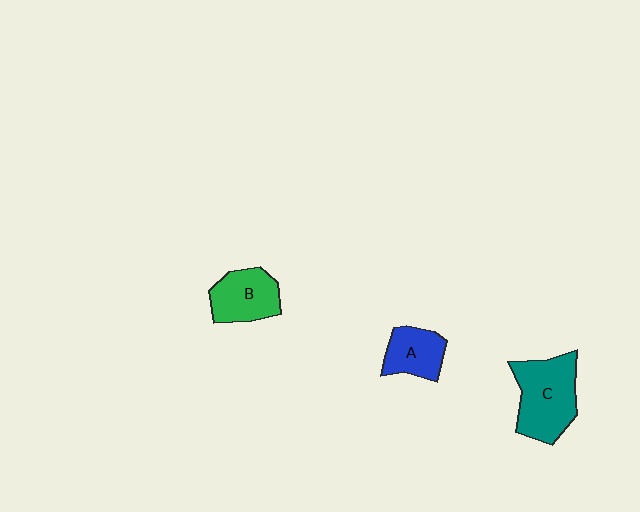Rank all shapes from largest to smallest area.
From largest to smallest: C (teal), B (green), A (blue).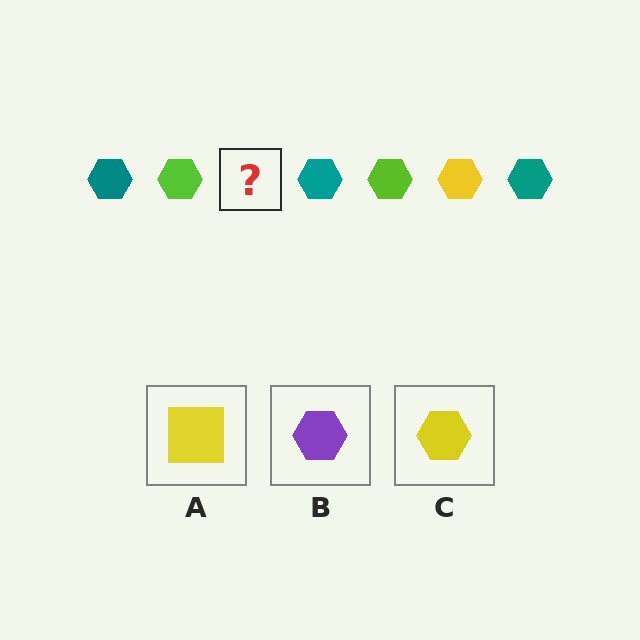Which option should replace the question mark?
Option C.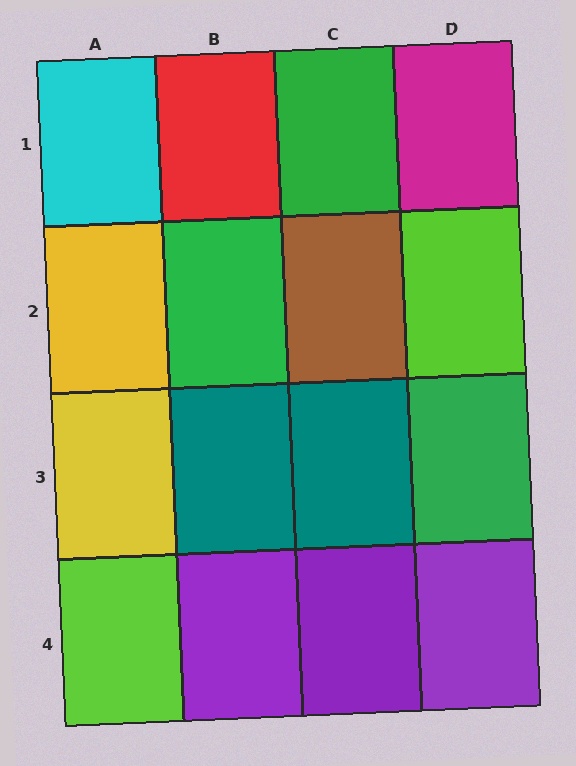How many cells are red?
1 cell is red.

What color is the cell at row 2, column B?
Green.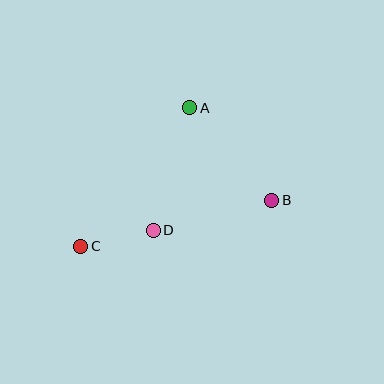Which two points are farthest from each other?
Points B and C are farthest from each other.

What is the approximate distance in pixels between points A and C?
The distance between A and C is approximately 176 pixels.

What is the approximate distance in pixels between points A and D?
The distance between A and D is approximately 128 pixels.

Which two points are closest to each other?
Points C and D are closest to each other.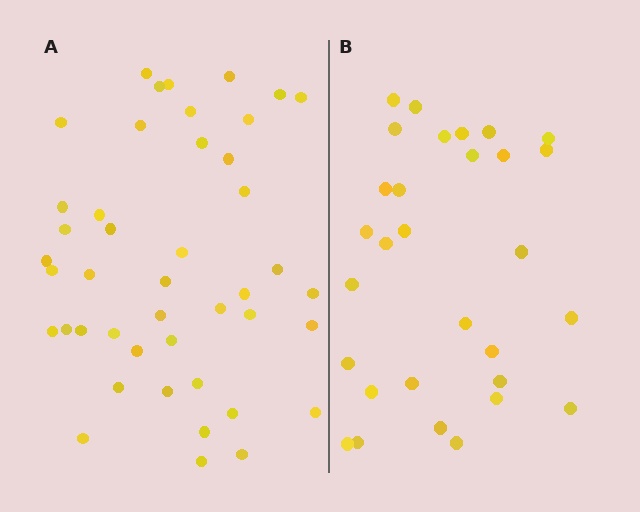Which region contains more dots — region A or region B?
Region A (the left region) has more dots.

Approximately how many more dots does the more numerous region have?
Region A has approximately 15 more dots than region B.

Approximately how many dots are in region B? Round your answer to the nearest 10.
About 30 dots.